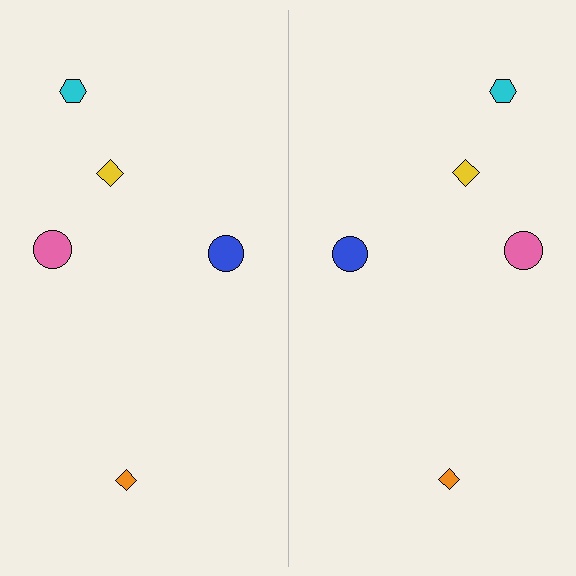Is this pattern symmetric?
Yes, this pattern has bilateral (reflection) symmetry.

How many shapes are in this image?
There are 10 shapes in this image.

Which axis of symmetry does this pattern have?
The pattern has a vertical axis of symmetry running through the center of the image.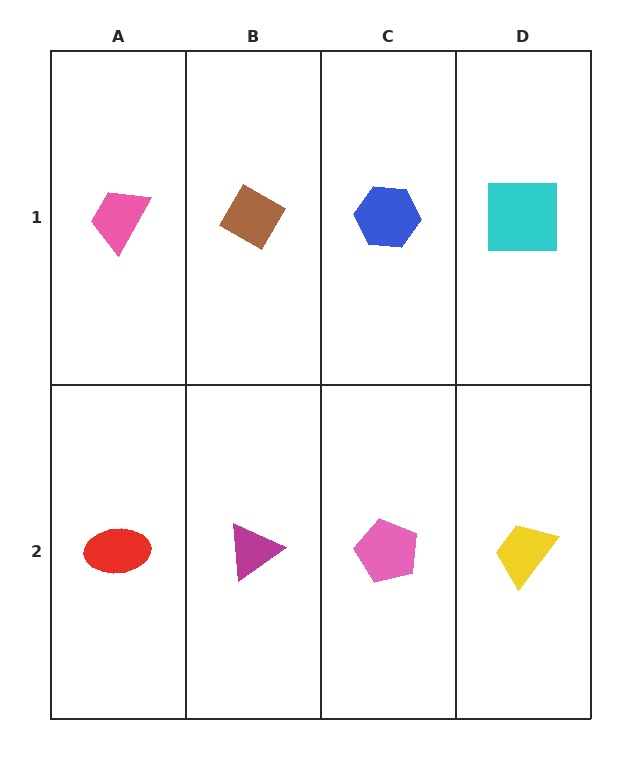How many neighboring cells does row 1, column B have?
3.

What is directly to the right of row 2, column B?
A pink pentagon.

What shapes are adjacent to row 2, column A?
A pink trapezoid (row 1, column A), a magenta triangle (row 2, column B).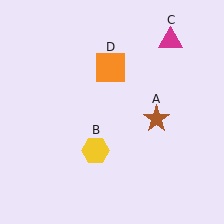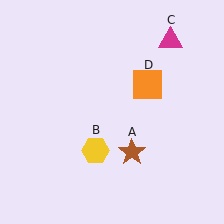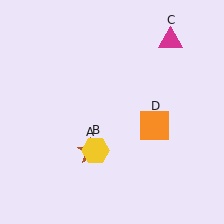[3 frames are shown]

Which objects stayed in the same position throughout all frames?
Yellow hexagon (object B) and magenta triangle (object C) remained stationary.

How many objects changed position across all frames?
2 objects changed position: brown star (object A), orange square (object D).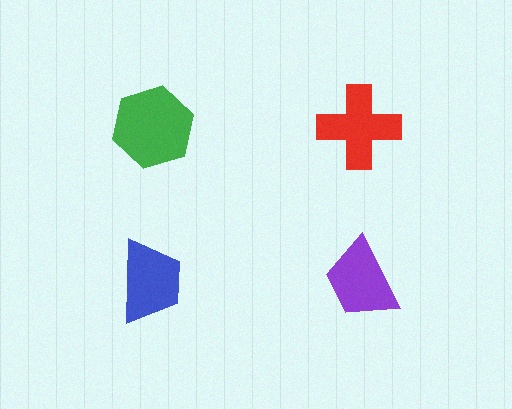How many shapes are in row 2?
2 shapes.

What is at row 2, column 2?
A purple trapezoid.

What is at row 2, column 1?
A blue trapezoid.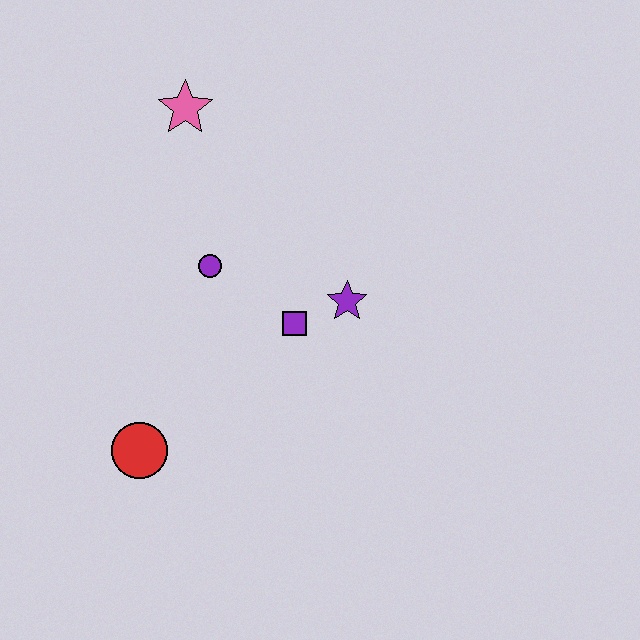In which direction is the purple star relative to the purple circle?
The purple star is to the right of the purple circle.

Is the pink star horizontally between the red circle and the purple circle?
Yes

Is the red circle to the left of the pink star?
Yes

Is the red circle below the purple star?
Yes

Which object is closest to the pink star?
The purple circle is closest to the pink star.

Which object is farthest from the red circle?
The pink star is farthest from the red circle.